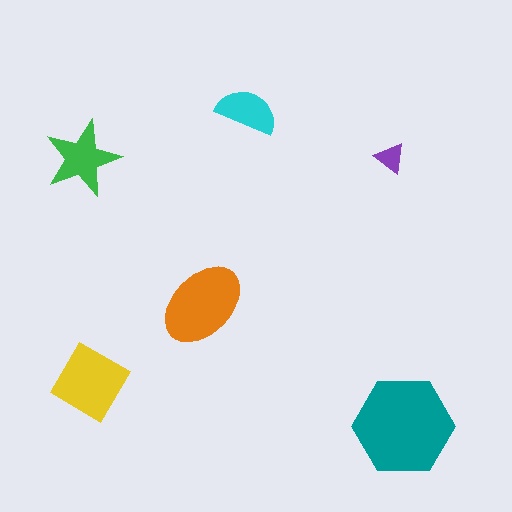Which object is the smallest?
The purple triangle.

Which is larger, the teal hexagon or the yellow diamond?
The teal hexagon.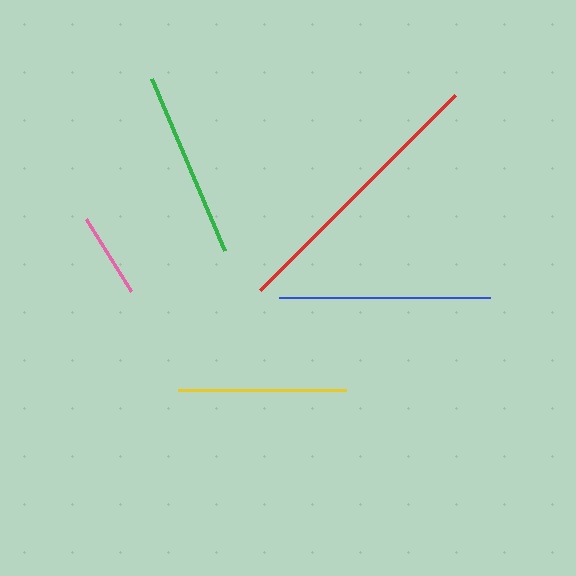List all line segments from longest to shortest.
From longest to shortest: red, blue, green, yellow, pink.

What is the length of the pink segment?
The pink segment is approximately 85 pixels long.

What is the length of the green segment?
The green segment is approximately 186 pixels long.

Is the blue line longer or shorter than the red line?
The red line is longer than the blue line.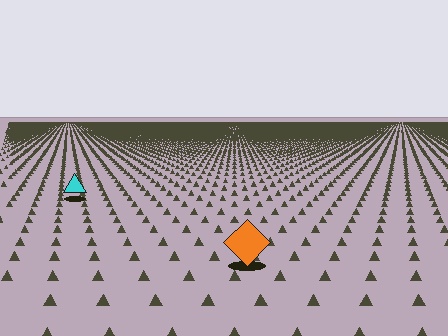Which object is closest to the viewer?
The orange diamond is closest. The texture marks near it are larger and more spread out.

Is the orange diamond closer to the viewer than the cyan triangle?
Yes. The orange diamond is closer — you can tell from the texture gradient: the ground texture is coarser near it.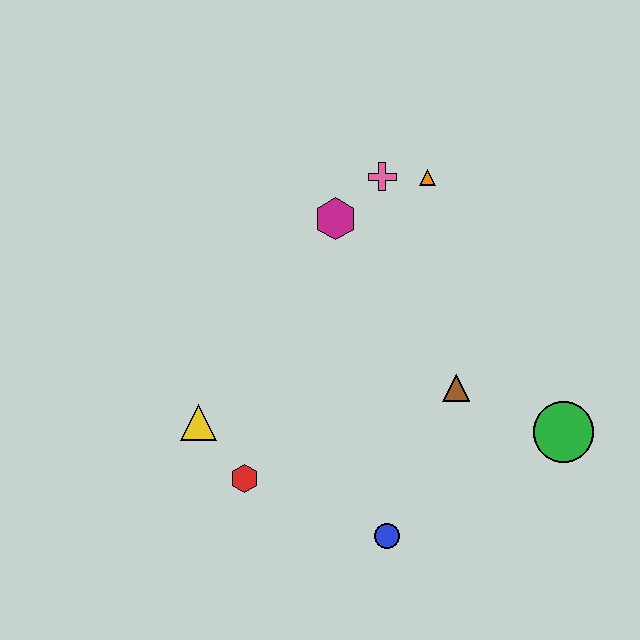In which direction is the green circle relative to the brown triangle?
The green circle is to the right of the brown triangle.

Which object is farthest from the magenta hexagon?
The blue circle is farthest from the magenta hexagon.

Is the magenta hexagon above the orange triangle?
No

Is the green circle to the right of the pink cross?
Yes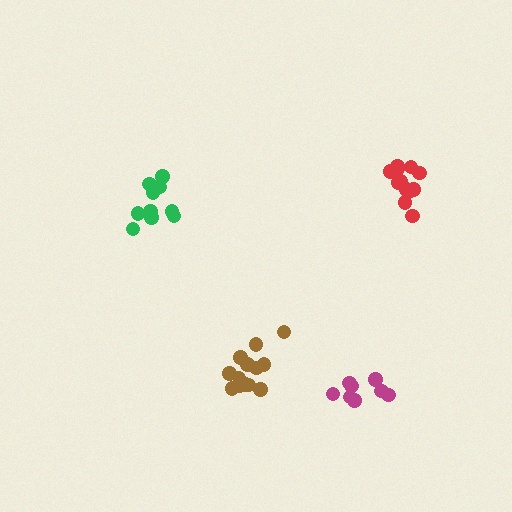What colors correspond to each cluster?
The clusters are colored: green, magenta, red, brown.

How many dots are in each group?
Group 1: 10 dots, Group 2: 8 dots, Group 3: 13 dots, Group 4: 13 dots (44 total).